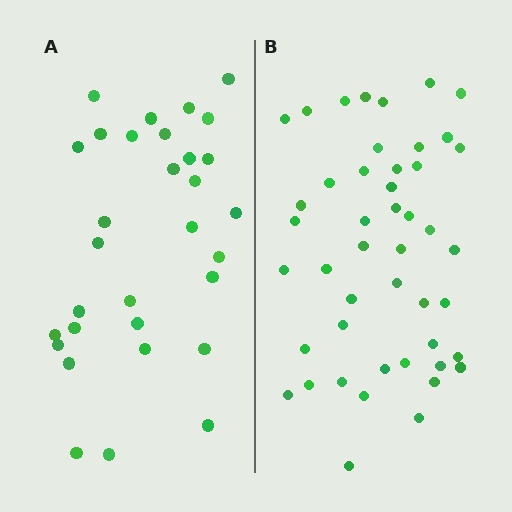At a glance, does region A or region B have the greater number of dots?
Region B (the right region) has more dots.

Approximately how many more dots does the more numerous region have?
Region B has approximately 15 more dots than region A.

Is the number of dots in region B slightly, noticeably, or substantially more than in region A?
Region B has substantially more. The ratio is roughly 1.5 to 1.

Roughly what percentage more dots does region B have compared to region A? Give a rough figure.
About 50% more.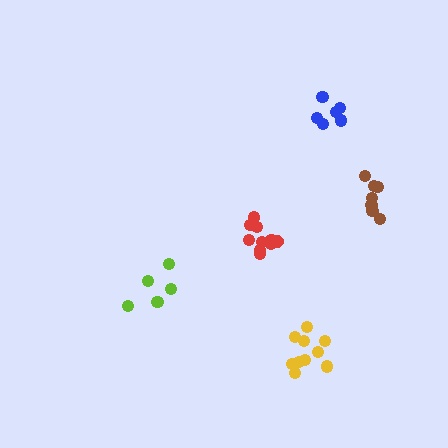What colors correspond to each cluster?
The clusters are colored: red, yellow, brown, blue, lime.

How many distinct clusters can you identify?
There are 5 distinct clusters.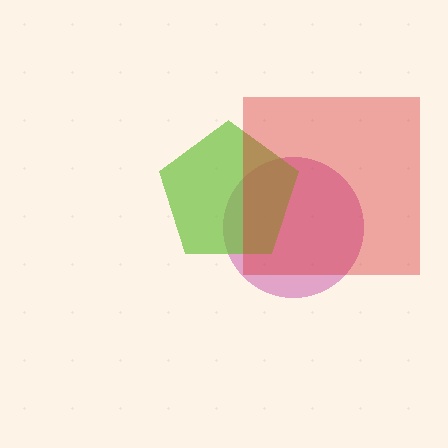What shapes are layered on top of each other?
The layered shapes are: a magenta circle, a lime pentagon, a red square.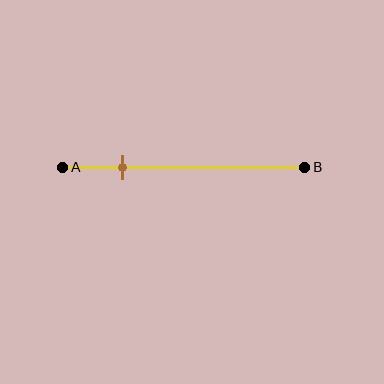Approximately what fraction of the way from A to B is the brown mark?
The brown mark is approximately 25% of the way from A to B.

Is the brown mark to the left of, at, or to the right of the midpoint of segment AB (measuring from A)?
The brown mark is to the left of the midpoint of segment AB.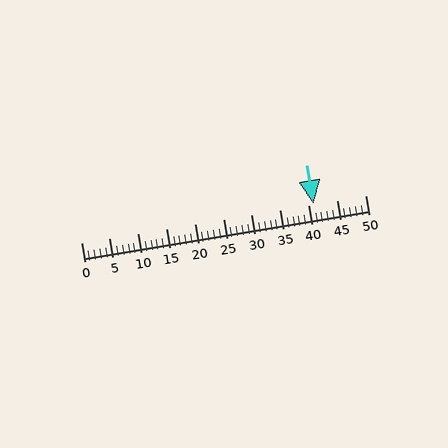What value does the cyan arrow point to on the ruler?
The cyan arrow points to approximately 41.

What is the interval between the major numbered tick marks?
The major tick marks are spaced 5 units apart.